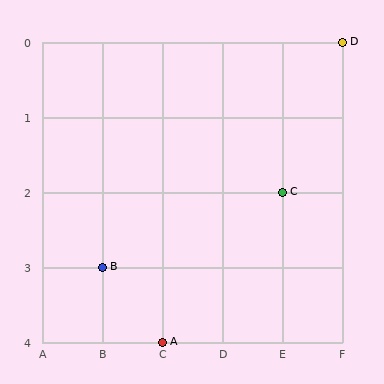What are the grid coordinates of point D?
Point D is at grid coordinates (F, 0).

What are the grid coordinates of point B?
Point B is at grid coordinates (B, 3).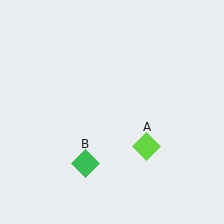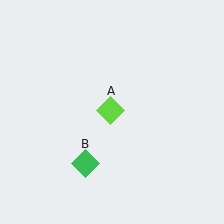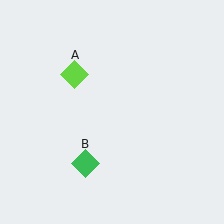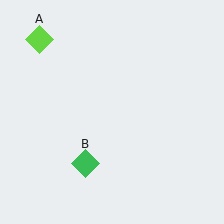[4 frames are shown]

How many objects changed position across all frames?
1 object changed position: lime diamond (object A).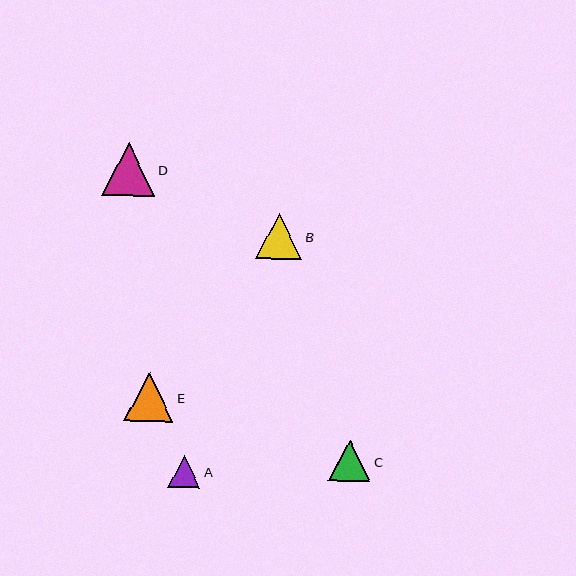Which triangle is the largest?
Triangle D is the largest with a size of approximately 53 pixels.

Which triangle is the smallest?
Triangle A is the smallest with a size of approximately 32 pixels.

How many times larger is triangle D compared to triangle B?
Triangle D is approximately 1.1 times the size of triangle B.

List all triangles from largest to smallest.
From largest to smallest: D, E, B, C, A.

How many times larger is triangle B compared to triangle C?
Triangle B is approximately 1.1 times the size of triangle C.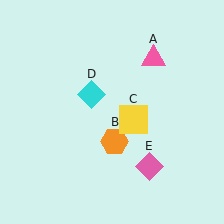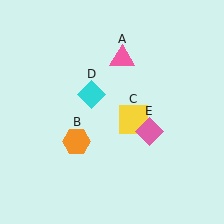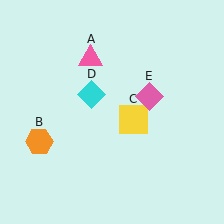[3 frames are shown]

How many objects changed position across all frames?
3 objects changed position: pink triangle (object A), orange hexagon (object B), pink diamond (object E).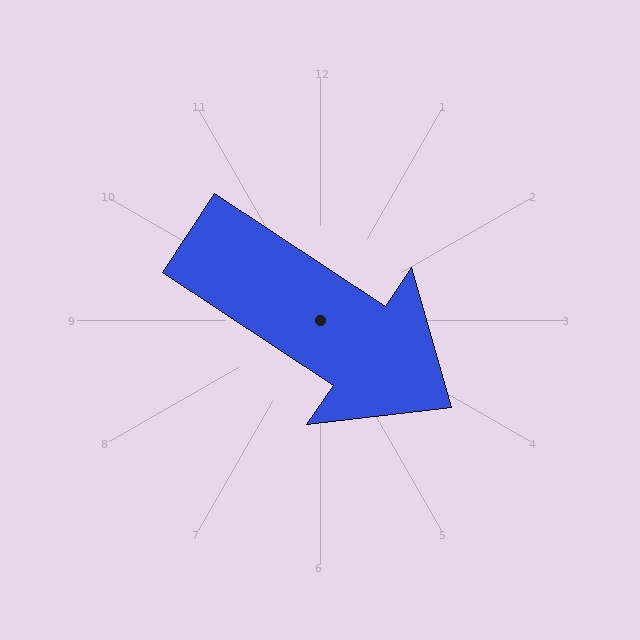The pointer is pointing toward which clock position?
Roughly 4 o'clock.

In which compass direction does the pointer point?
Southeast.